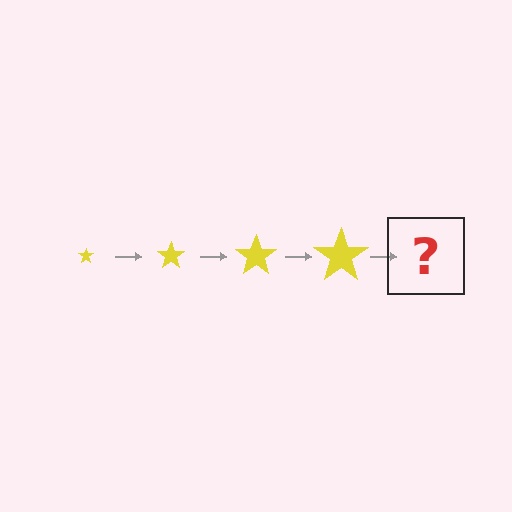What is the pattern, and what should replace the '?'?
The pattern is that the star gets progressively larger each step. The '?' should be a yellow star, larger than the previous one.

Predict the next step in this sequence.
The next step is a yellow star, larger than the previous one.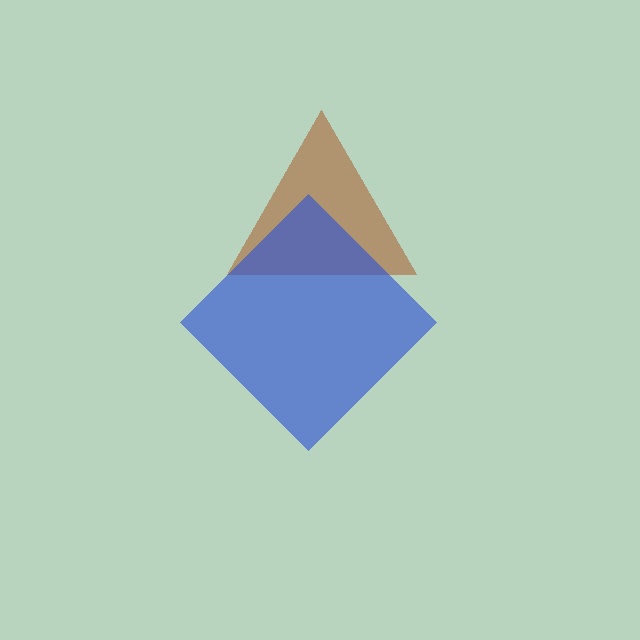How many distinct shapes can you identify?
There are 2 distinct shapes: a brown triangle, a blue diamond.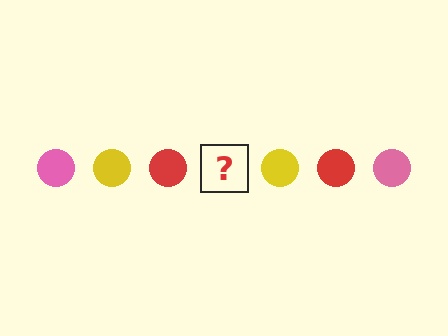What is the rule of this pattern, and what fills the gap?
The rule is that the pattern cycles through pink, yellow, red circles. The gap should be filled with a pink circle.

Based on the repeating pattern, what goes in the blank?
The blank should be a pink circle.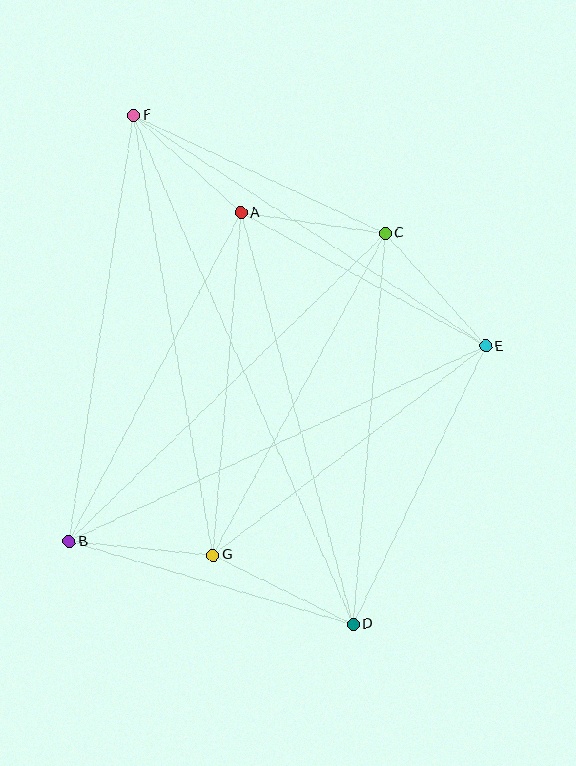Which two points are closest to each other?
Points B and G are closest to each other.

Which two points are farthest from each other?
Points D and F are farthest from each other.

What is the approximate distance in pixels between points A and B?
The distance between A and B is approximately 371 pixels.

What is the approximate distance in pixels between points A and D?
The distance between A and D is approximately 426 pixels.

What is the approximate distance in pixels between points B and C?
The distance between B and C is approximately 441 pixels.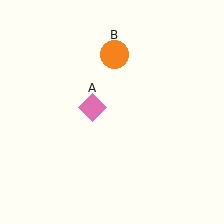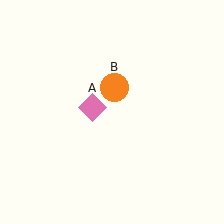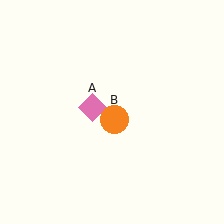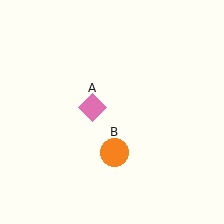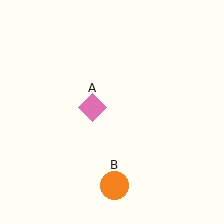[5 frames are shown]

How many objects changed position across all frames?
1 object changed position: orange circle (object B).